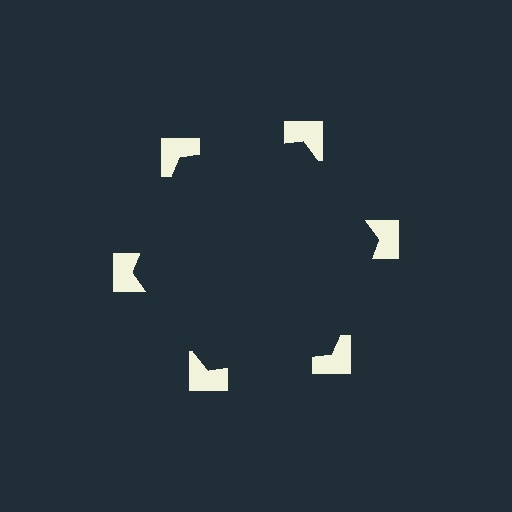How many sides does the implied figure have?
6 sides.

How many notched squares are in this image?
There are 6 — one at each vertex of the illusory hexagon.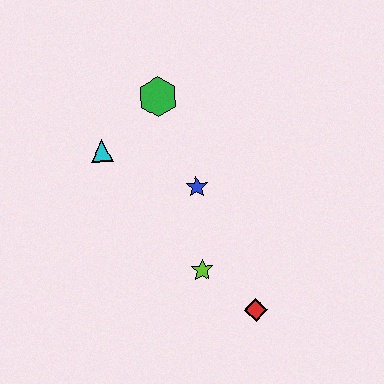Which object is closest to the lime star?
The red diamond is closest to the lime star.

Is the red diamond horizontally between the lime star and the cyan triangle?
No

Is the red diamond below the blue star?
Yes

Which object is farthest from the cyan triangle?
The red diamond is farthest from the cyan triangle.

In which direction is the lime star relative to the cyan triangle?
The lime star is below the cyan triangle.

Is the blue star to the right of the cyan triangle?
Yes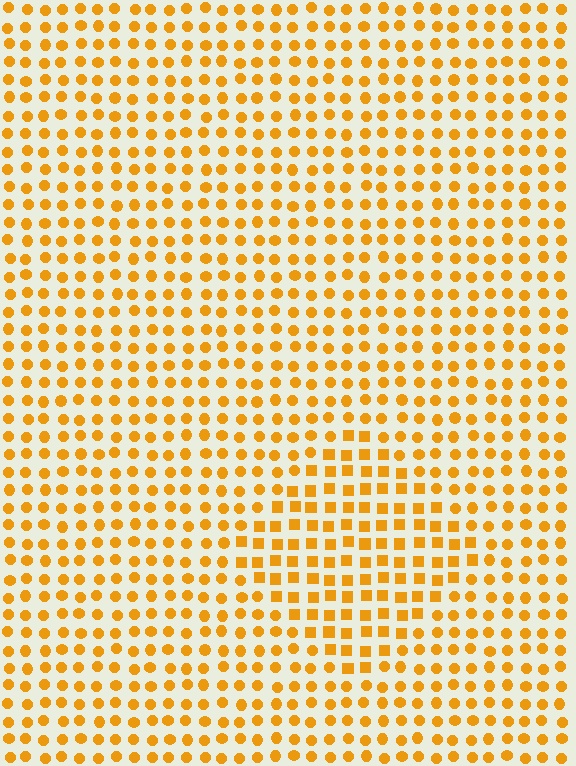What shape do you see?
I see a diamond.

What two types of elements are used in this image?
The image uses squares inside the diamond region and circles outside it.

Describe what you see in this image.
The image is filled with small orange elements arranged in a uniform grid. A diamond-shaped region contains squares, while the surrounding area contains circles. The boundary is defined purely by the change in element shape.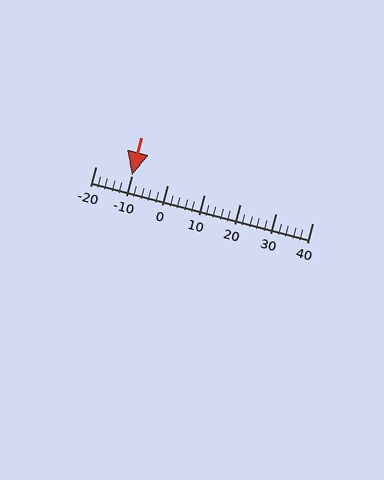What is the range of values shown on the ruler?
The ruler shows values from -20 to 40.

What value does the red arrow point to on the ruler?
The red arrow points to approximately -10.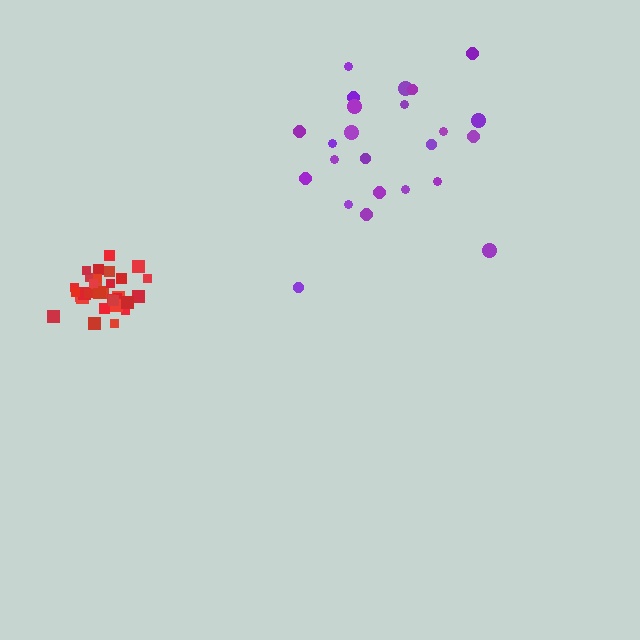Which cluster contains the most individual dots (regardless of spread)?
Red (33).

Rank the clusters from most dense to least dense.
red, purple.